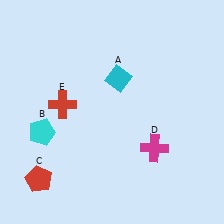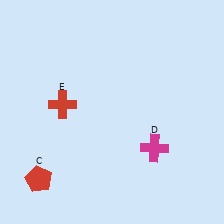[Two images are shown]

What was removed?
The cyan pentagon (B), the cyan diamond (A) were removed in Image 2.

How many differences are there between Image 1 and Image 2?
There are 2 differences between the two images.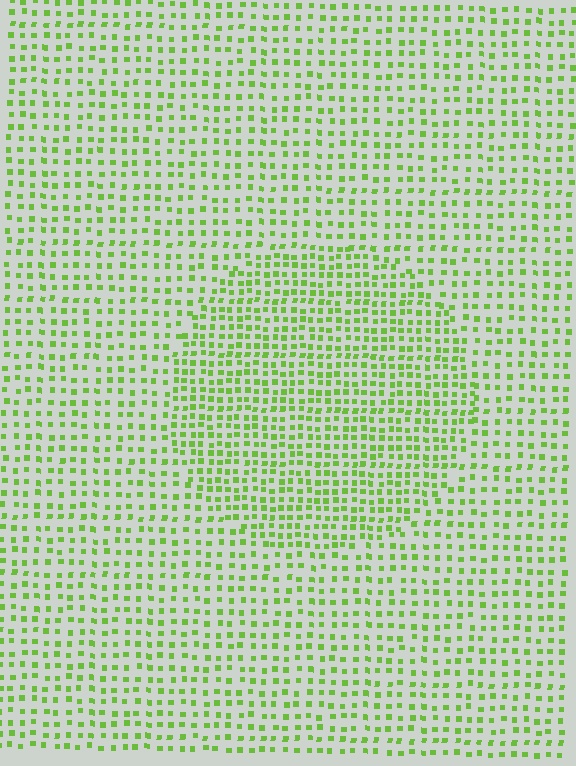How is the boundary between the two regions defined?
The boundary is defined by a change in element density (approximately 1.6x ratio). All elements are the same color, size, and shape.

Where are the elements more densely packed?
The elements are more densely packed inside the circle boundary.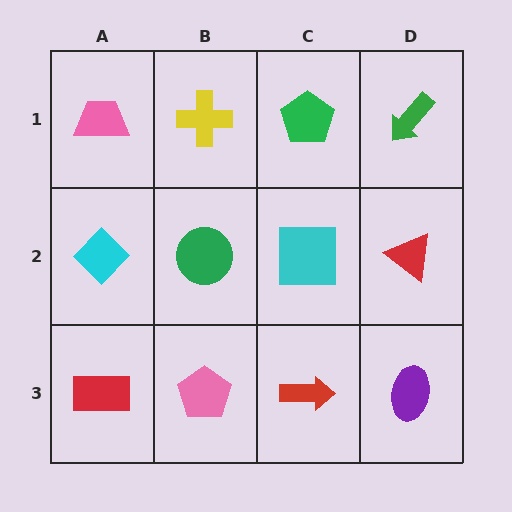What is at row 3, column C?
A red arrow.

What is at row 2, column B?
A green circle.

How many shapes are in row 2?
4 shapes.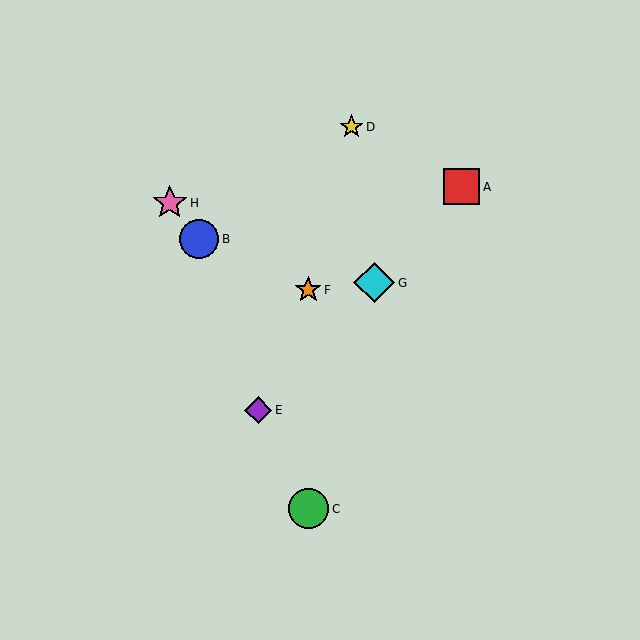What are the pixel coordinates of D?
Object D is at (352, 127).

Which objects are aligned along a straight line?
Objects A, E, G are aligned along a straight line.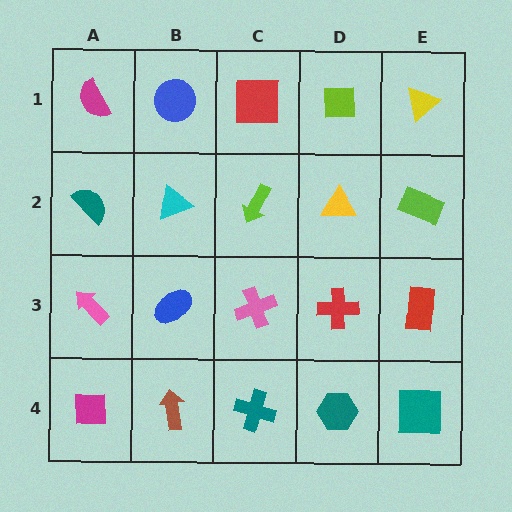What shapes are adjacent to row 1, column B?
A cyan triangle (row 2, column B), a magenta semicircle (row 1, column A), a red square (row 1, column C).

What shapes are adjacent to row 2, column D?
A lime square (row 1, column D), a red cross (row 3, column D), a lime arrow (row 2, column C), a lime rectangle (row 2, column E).